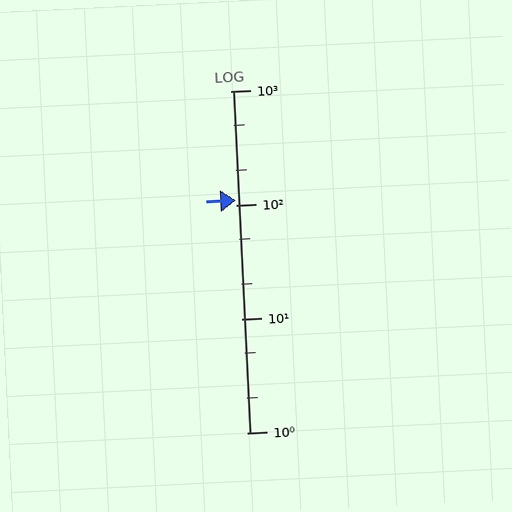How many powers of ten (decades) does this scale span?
The scale spans 3 decades, from 1 to 1000.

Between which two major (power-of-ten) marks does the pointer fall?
The pointer is between 100 and 1000.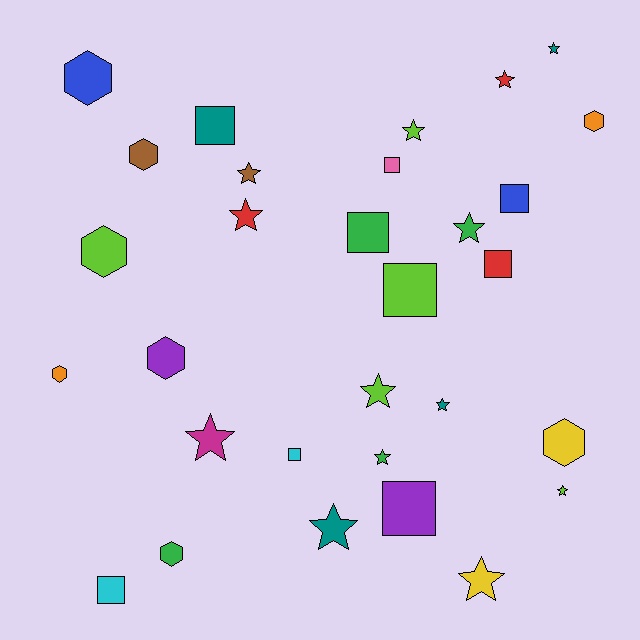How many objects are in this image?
There are 30 objects.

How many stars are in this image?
There are 13 stars.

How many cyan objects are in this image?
There are 2 cyan objects.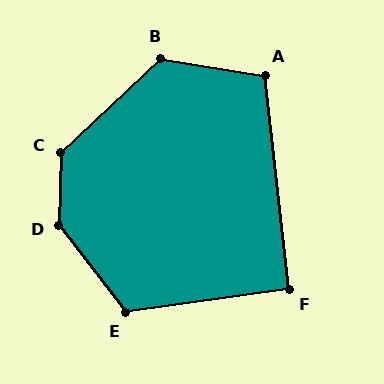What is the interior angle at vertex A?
Approximately 106 degrees (obtuse).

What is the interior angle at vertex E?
Approximately 119 degrees (obtuse).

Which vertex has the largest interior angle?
D, at approximately 141 degrees.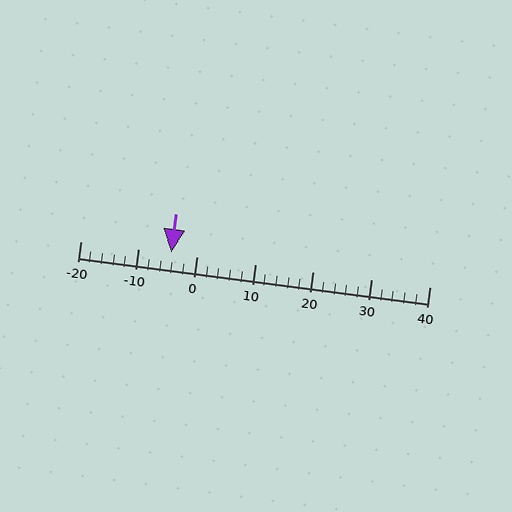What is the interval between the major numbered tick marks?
The major tick marks are spaced 10 units apart.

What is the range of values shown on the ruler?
The ruler shows values from -20 to 40.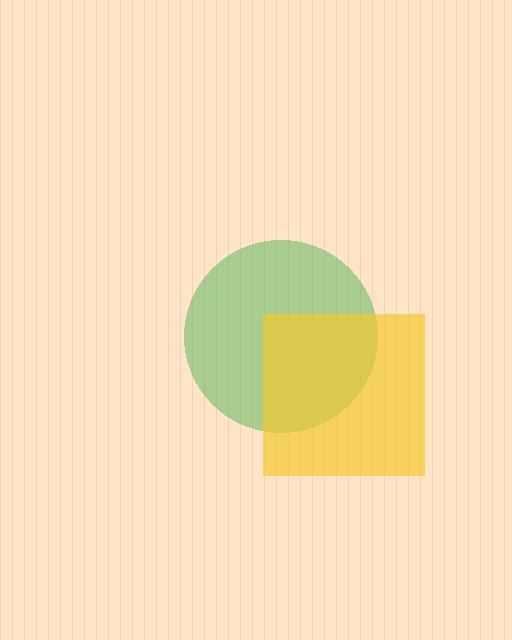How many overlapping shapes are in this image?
There are 2 overlapping shapes in the image.